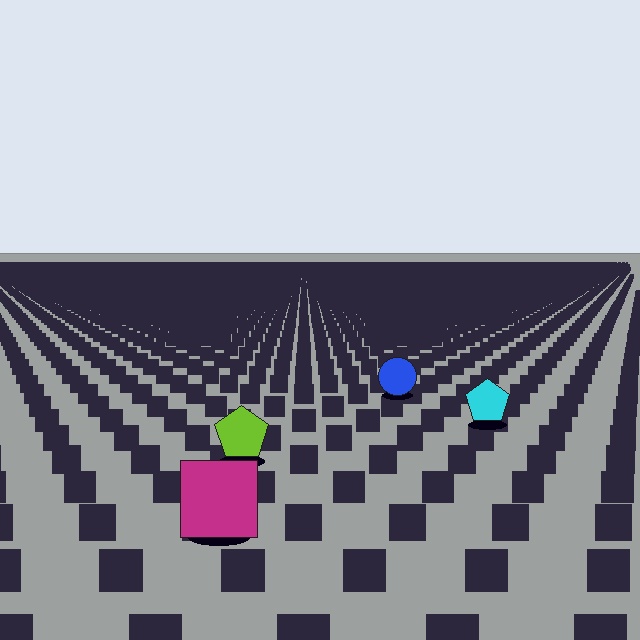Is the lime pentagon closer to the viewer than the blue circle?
Yes. The lime pentagon is closer — you can tell from the texture gradient: the ground texture is coarser near it.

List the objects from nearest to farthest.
From nearest to farthest: the magenta square, the lime pentagon, the cyan pentagon, the blue circle.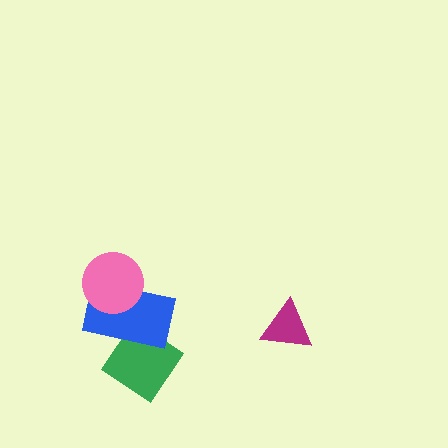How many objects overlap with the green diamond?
1 object overlaps with the green diamond.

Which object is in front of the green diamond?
The blue rectangle is in front of the green diamond.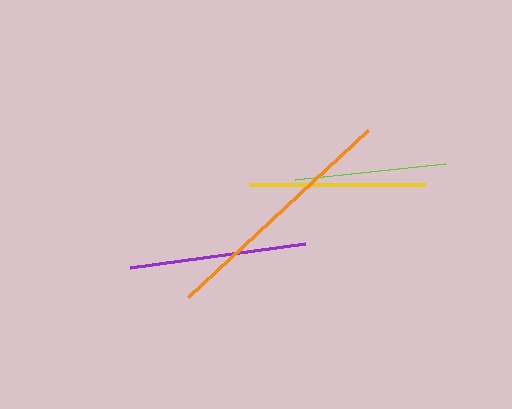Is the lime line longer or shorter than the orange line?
The orange line is longer than the lime line.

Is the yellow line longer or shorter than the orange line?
The orange line is longer than the yellow line.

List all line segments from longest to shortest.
From longest to shortest: orange, purple, yellow, lime.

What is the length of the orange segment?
The orange segment is approximately 245 pixels long.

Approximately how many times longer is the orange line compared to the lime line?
The orange line is approximately 1.6 times the length of the lime line.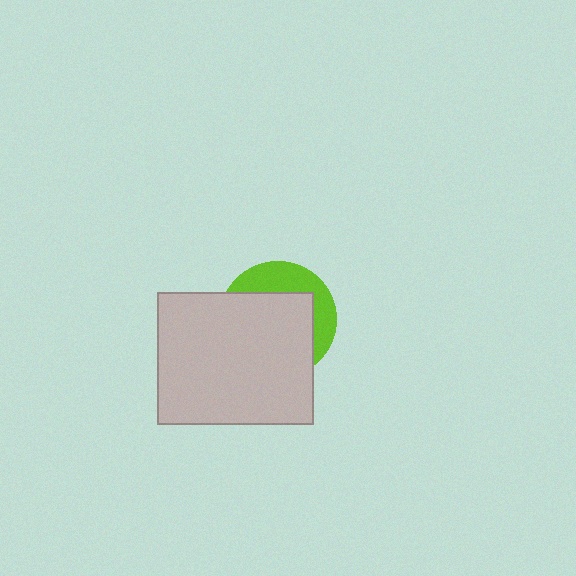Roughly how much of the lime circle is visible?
A small part of it is visible (roughly 33%).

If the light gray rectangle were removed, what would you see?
You would see the complete lime circle.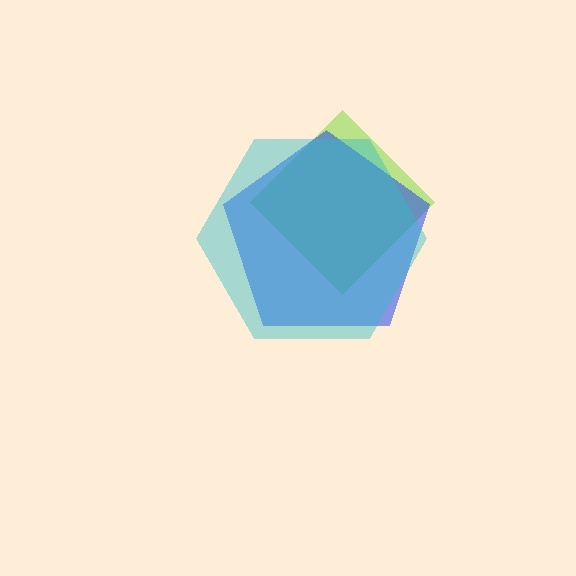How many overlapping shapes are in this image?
There are 3 overlapping shapes in the image.